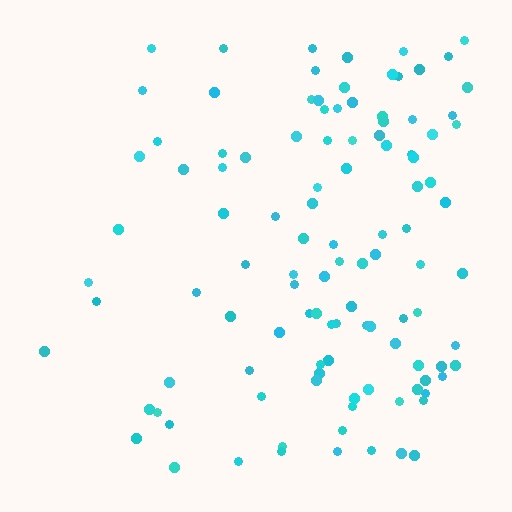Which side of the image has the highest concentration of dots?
The right.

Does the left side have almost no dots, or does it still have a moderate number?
Still a moderate number, just noticeably fewer than the right.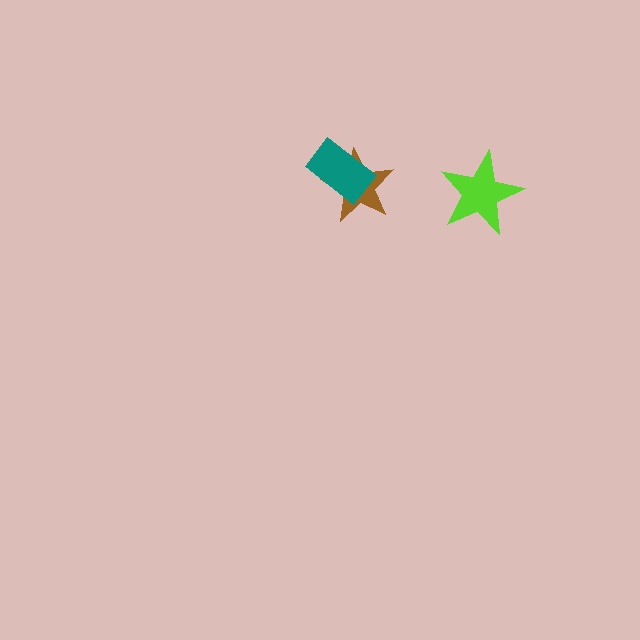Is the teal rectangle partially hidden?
No, no other shape covers it.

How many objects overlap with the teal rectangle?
1 object overlaps with the teal rectangle.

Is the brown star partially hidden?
Yes, it is partially covered by another shape.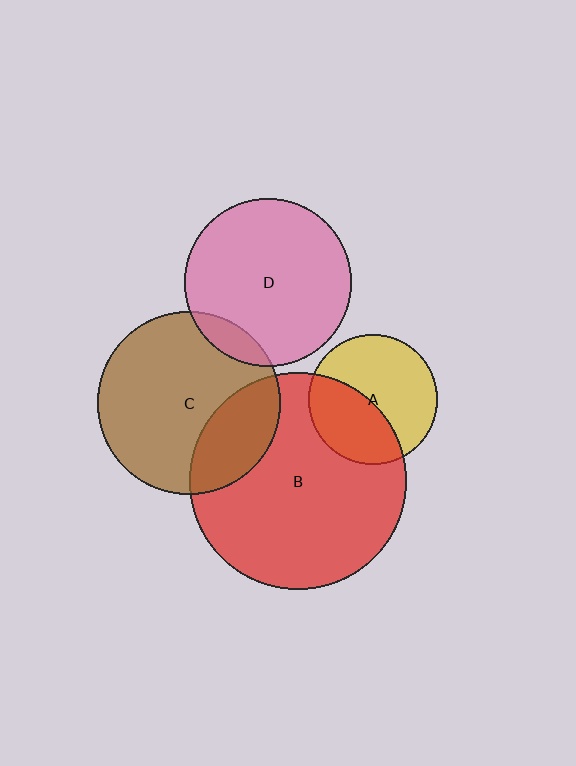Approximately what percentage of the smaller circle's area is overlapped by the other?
Approximately 40%.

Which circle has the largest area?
Circle B (red).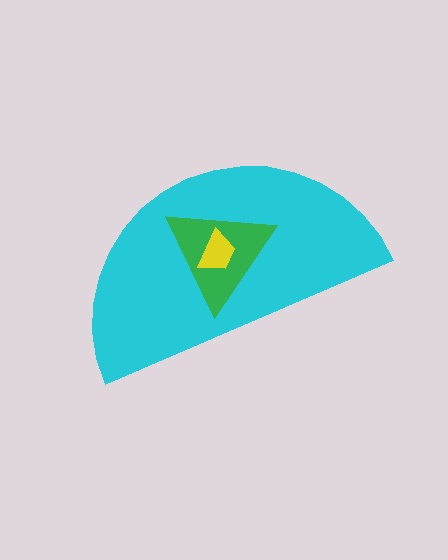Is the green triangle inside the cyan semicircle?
Yes.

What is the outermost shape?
The cyan semicircle.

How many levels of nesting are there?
3.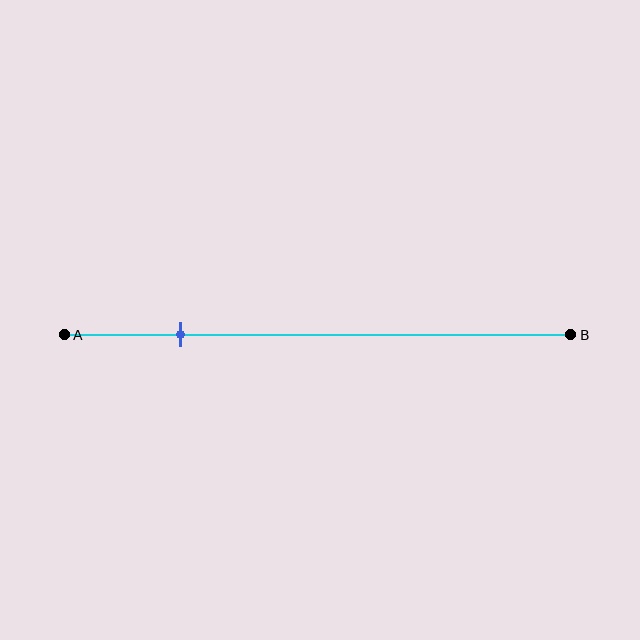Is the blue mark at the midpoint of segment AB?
No, the mark is at about 25% from A, not at the 50% midpoint.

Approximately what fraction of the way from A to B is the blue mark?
The blue mark is approximately 25% of the way from A to B.